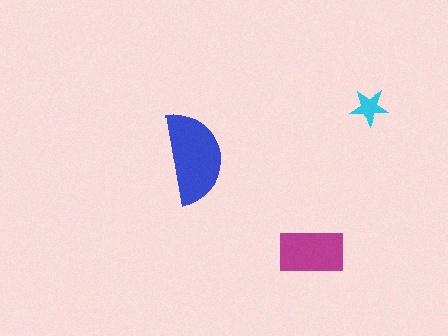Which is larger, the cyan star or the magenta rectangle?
The magenta rectangle.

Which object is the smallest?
The cyan star.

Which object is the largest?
The blue semicircle.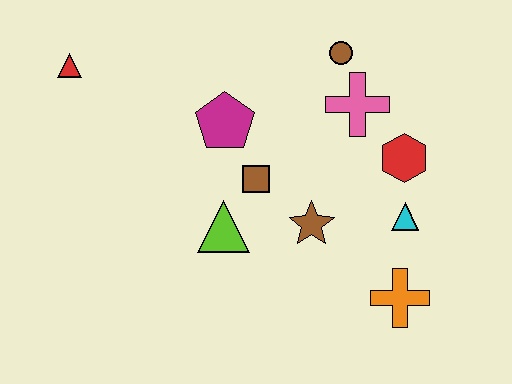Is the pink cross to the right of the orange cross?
No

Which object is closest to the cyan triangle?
The red hexagon is closest to the cyan triangle.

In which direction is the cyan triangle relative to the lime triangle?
The cyan triangle is to the right of the lime triangle.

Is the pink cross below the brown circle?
Yes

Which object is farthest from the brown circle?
The red triangle is farthest from the brown circle.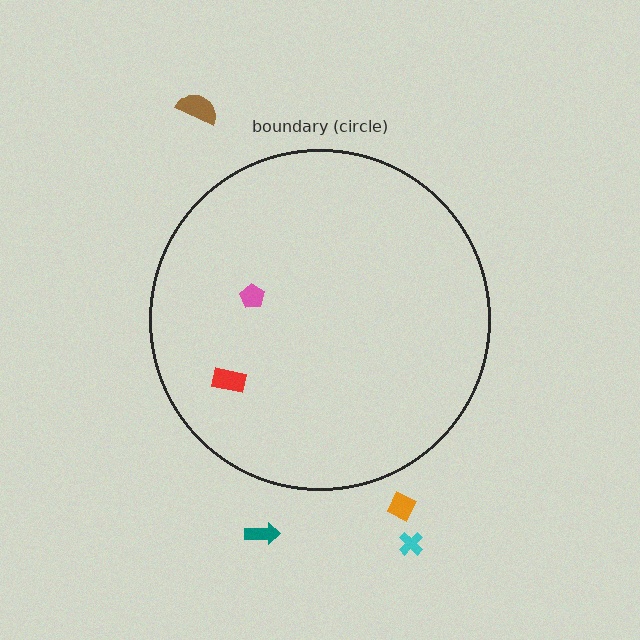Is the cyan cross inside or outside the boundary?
Outside.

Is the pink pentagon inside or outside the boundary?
Inside.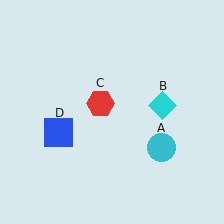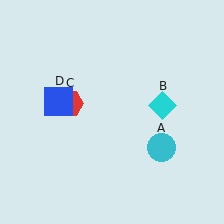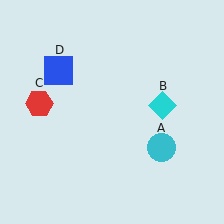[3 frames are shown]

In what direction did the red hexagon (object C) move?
The red hexagon (object C) moved left.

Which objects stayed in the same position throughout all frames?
Cyan circle (object A) and cyan diamond (object B) remained stationary.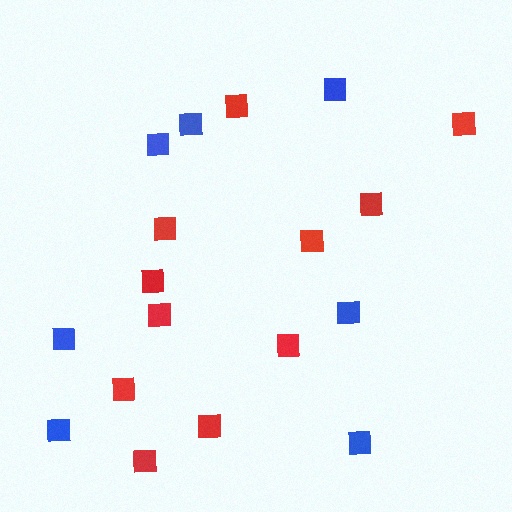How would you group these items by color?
There are 2 groups: one group of blue squares (7) and one group of red squares (11).